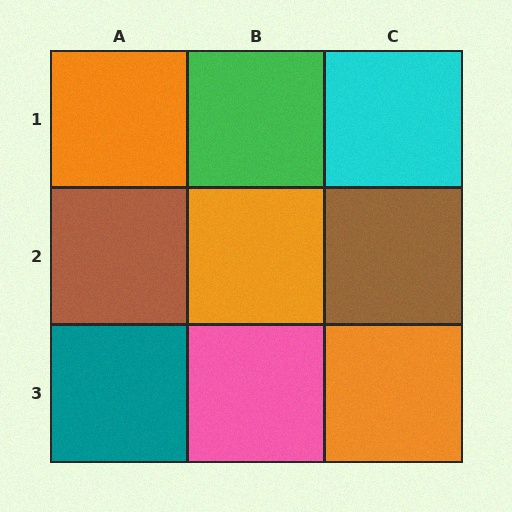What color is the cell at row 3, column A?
Teal.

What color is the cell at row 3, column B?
Pink.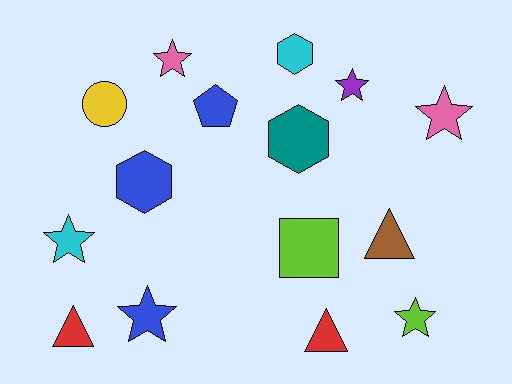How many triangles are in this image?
There are 3 triangles.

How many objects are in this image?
There are 15 objects.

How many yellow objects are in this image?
There is 1 yellow object.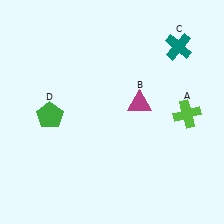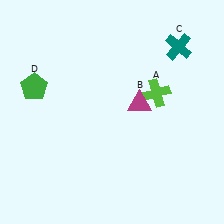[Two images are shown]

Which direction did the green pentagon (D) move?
The green pentagon (D) moved up.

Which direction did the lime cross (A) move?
The lime cross (A) moved left.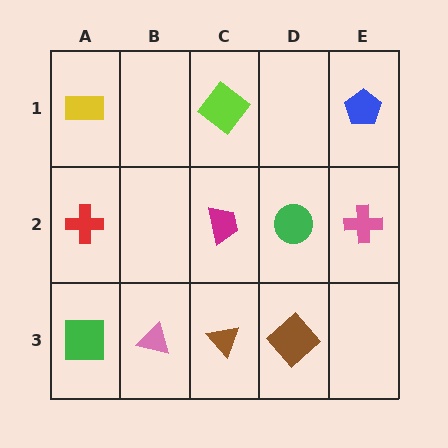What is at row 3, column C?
A brown triangle.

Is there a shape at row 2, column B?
No, that cell is empty.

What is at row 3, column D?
A brown diamond.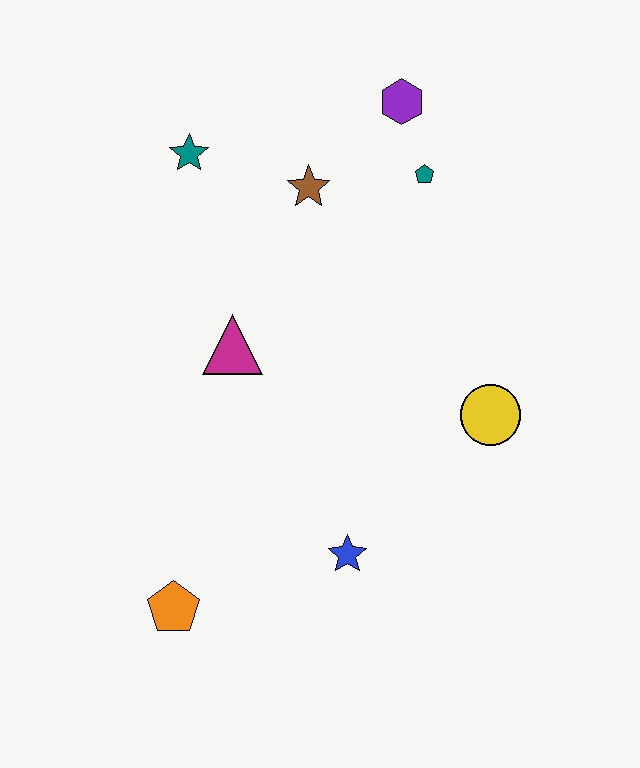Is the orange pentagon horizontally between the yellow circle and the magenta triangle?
No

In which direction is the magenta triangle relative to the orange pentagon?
The magenta triangle is above the orange pentagon.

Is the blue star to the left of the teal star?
No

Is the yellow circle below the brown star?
Yes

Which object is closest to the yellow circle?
The blue star is closest to the yellow circle.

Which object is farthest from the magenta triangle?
The purple hexagon is farthest from the magenta triangle.